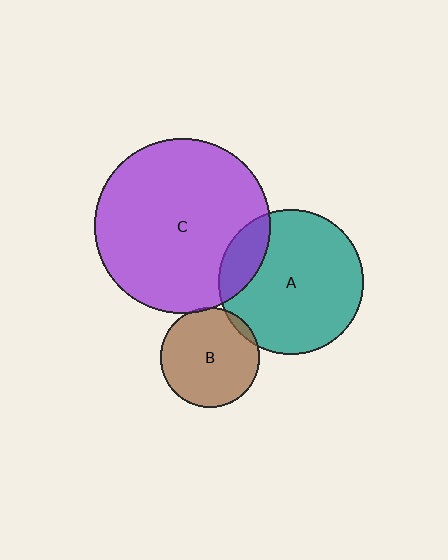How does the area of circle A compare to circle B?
Approximately 2.1 times.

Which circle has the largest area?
Circle C (purple).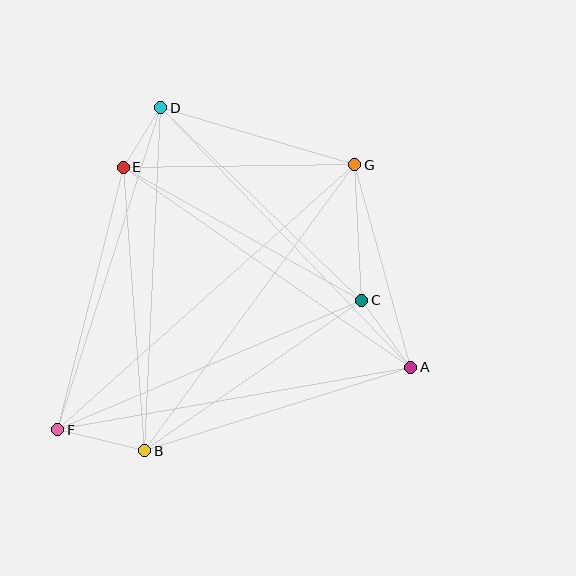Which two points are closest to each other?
Points D and E are closest to each other.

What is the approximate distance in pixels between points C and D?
The distance between C and D is approximately 278 pixels.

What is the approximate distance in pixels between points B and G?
The distance between B and G is approximately 355 pixels.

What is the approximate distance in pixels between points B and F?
The distance between B and F is approximately 89 pixels.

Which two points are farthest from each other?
Points F and G are farthest from each other.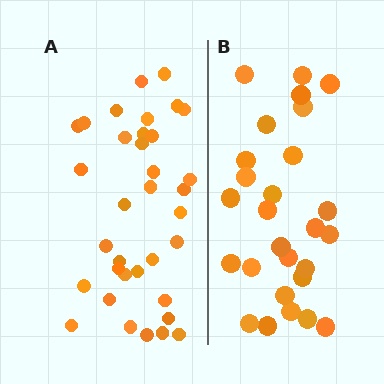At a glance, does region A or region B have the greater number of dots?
Region A (the left region) has more dots.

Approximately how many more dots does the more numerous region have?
Region A has roughly 8 or so more dots than region B.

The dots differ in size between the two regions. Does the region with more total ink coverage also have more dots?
No. Region B has more total ink coverage because its dots are larger, but region A actually contains more individual dots. Total area can be misleading — the number of items is what matters here.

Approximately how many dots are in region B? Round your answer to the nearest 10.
About 30 dots. (The exact count is 27, which rounds to 30.)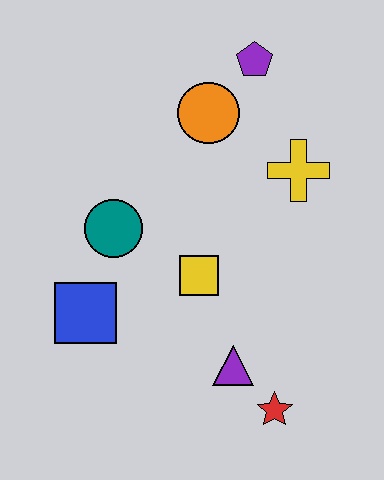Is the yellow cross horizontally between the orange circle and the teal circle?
No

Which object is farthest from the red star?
The purple pentagon is farthest from the red star.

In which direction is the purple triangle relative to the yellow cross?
The purple triangle is below the yellow cross.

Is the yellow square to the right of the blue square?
Yes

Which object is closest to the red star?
The purple triangle is closest to the red star.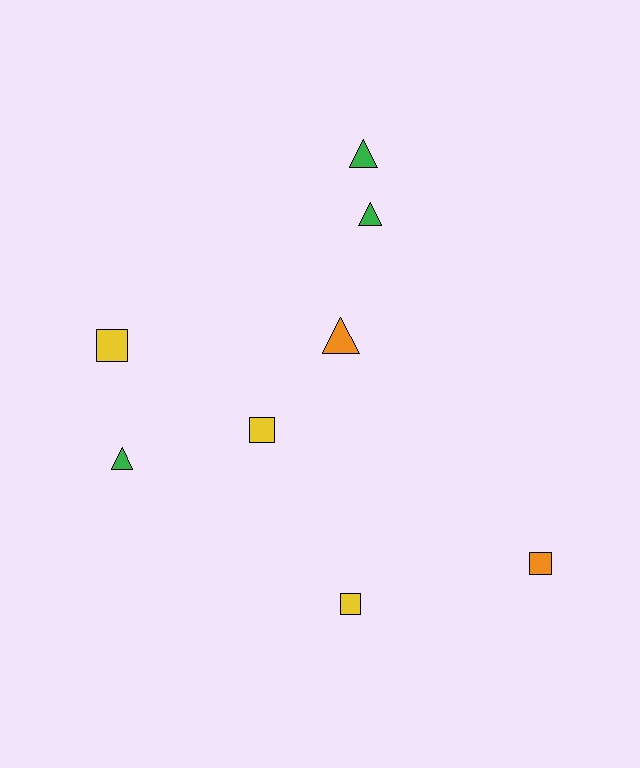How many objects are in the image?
There are 8 objects.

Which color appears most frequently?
Yellow, with 3 objects.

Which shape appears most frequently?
Square, with 4 objects.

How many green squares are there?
There are no green squares.